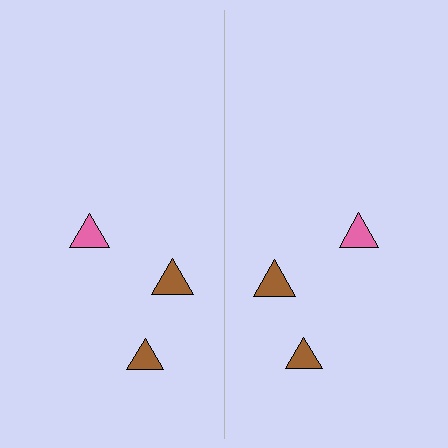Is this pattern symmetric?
Yes, this pattern has bilateral (reflection) symmetry.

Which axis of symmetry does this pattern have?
The pattern has a vertical axis of symmetry running through the center of the image.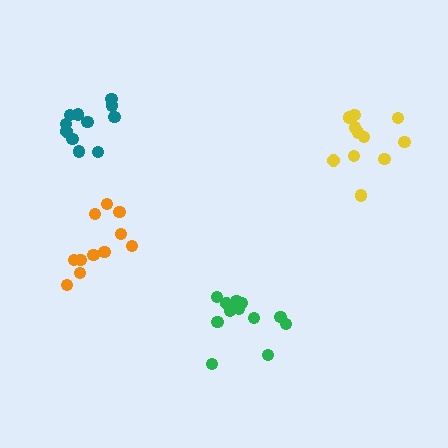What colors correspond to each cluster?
The clusters are colored: green, orange, yellow, teal.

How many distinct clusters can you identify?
There are 4 distinct clusters.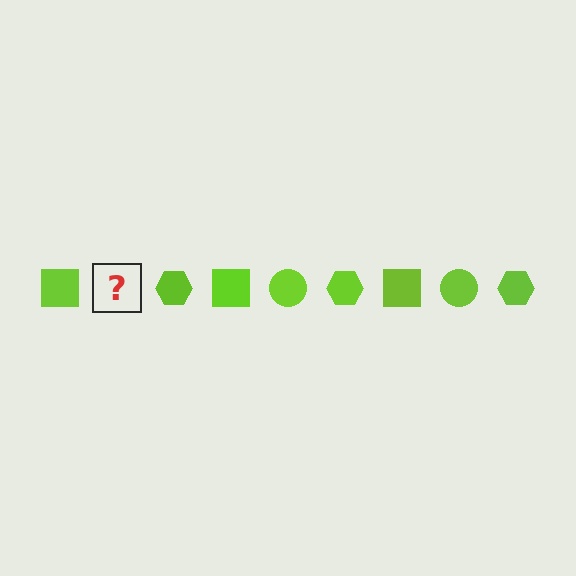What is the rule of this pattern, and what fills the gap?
The rule is that the pattern cycles through square, circle, hexagon shapes in lime. The gap should be filled with a lime circle.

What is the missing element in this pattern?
The missing element is a lime circle.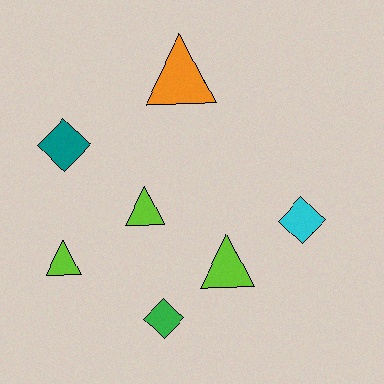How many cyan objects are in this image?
There is 1 cyan object.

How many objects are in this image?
There are 7 objects.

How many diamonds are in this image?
There are 3 diamonds.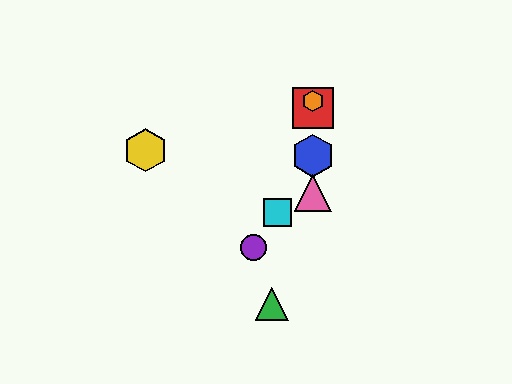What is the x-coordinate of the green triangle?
The green triangle is at x≈272.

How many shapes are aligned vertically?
4 shapes (the red square, the blue hexagon, the orange hexagon, the pink triangle) are aligned vertically.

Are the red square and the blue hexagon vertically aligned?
Yes, both are at x≈313.